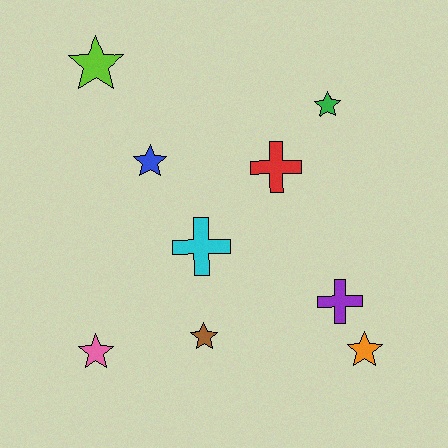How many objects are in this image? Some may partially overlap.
There are 9 objects.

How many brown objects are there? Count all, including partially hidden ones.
There is 1 brown object.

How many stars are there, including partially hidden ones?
There are 6 stars.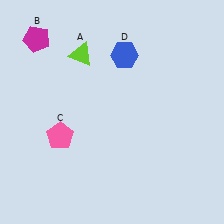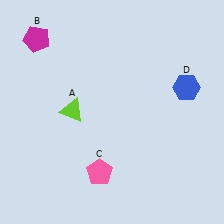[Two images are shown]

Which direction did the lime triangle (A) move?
The lime triangle (A) moved down.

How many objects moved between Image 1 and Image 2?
3 objects moved between the two images.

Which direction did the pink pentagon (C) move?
The pink pentagon (C) moved right.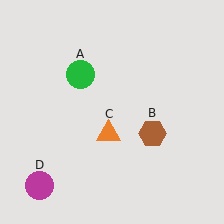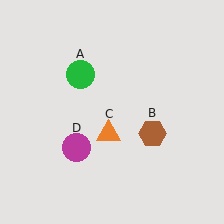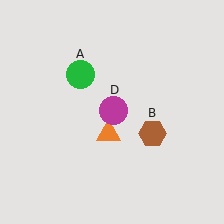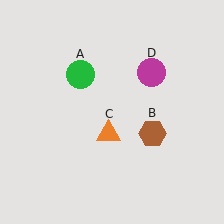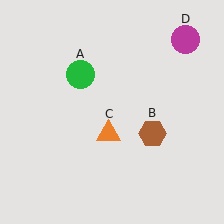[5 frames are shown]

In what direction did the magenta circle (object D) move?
The magenta circle (object D) moved up and to the right.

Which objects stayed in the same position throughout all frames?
Green circle (object A) and brown hexagon (object B) and orange triangle (object C) remained stationary.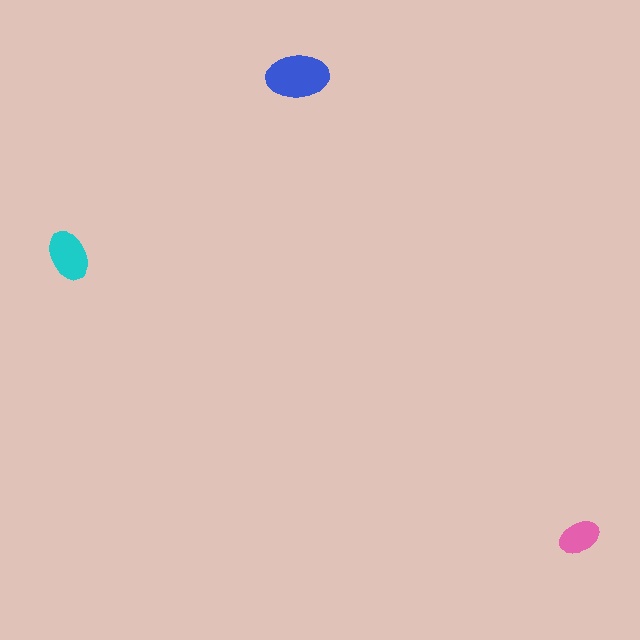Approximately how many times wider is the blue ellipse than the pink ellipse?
About 1.5 times wider.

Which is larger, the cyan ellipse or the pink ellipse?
The cyan one.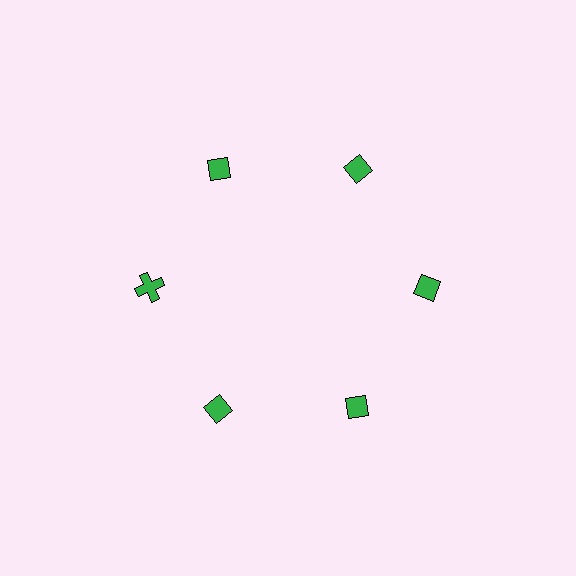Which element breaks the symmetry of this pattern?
The green cross at roughly the 9 o'clock position breaks the symmetry. All other shapes are green diamonds.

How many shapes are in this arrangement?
There are 6 shapes arranged in a ring pattern.